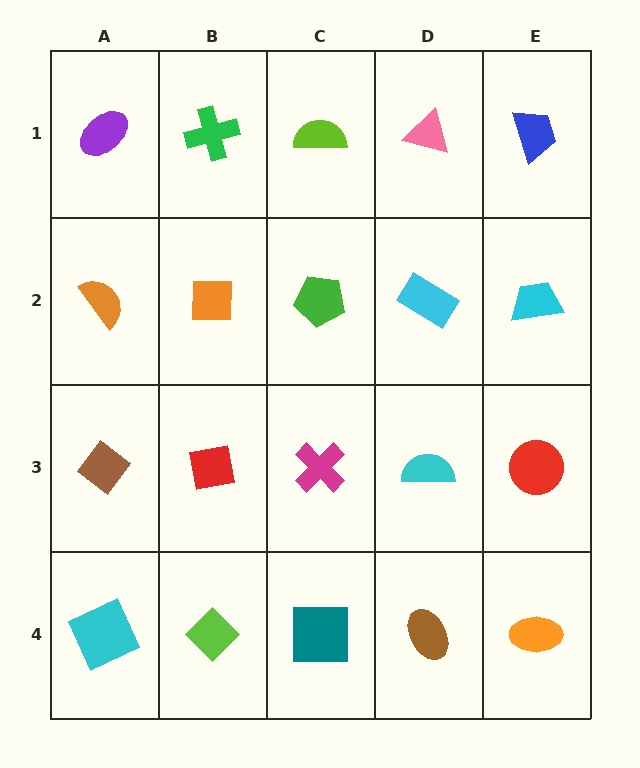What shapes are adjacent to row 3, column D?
A cyan rectangle (row 2, column D), a brown ellipse (row 4, column D), a magenta cross (row 3, column C), a red circle (row 3, column E).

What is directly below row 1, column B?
An orange square.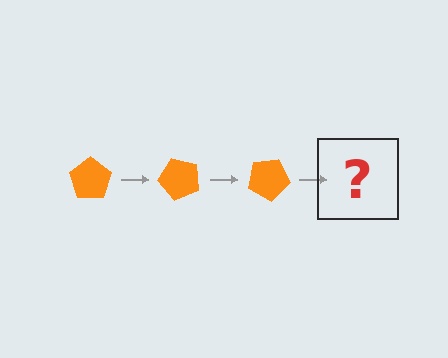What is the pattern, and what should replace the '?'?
The pattern is that the pentagon rotates 50 degrees each step. The '?' should be an orange pentagon rotated 150 degrees.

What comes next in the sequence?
The next element should be an orange pentagon rotated 150 degrees.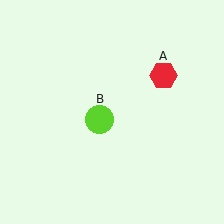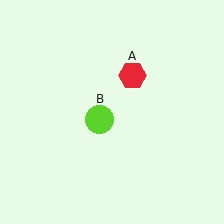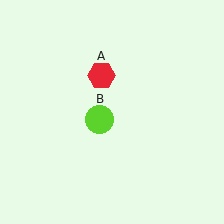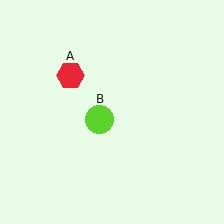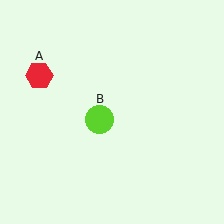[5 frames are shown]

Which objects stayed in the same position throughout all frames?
Lime circle (object B) remained stationary.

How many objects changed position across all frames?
1 object changed position: red hexagon (object A).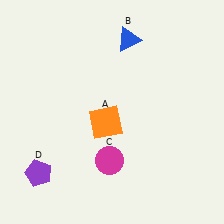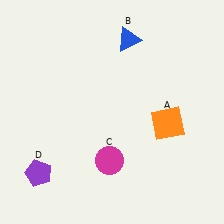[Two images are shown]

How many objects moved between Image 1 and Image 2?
1 object moved between the two images.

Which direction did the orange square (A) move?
The orange square (A) moved right.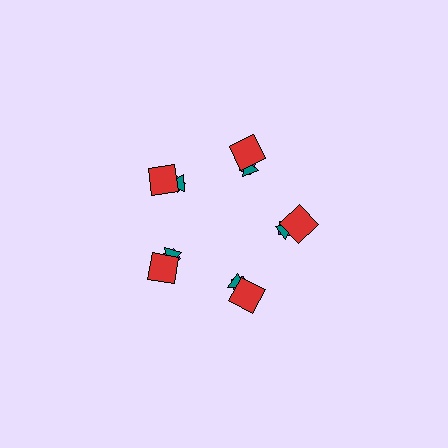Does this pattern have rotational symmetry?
Yes, this pattern has 5-fold rotational symmetry. It looks the same after rotating 72 degrees around the center.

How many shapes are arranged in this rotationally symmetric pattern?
There are 15 shapes, arranged in 5 groups of 3.